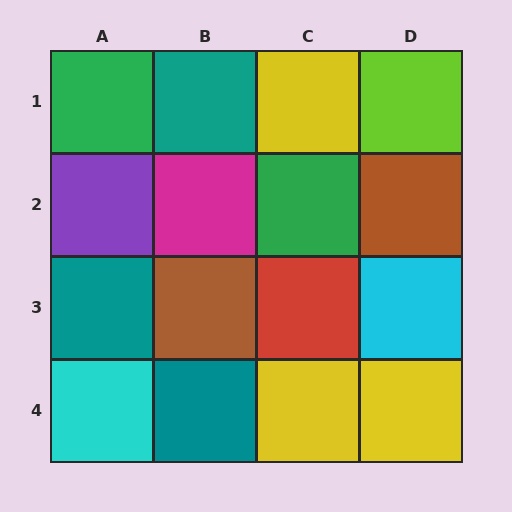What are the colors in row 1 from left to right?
Green, teal, yellow, lime.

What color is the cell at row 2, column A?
Purple.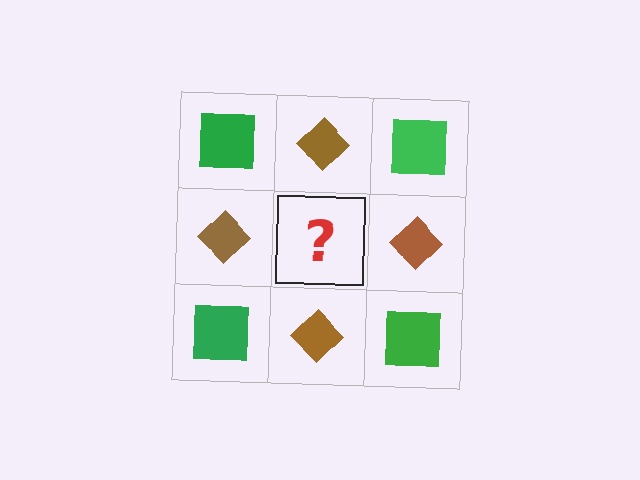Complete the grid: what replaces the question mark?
The question mark should be replaced with a green square.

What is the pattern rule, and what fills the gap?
The rule is that it alternates green square and brown diamond in a checkerboard pattern. The gap should be filled with a green square.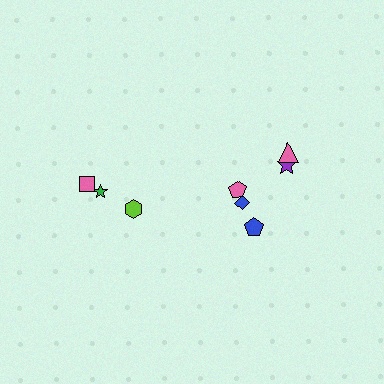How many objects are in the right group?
There are 5 objects.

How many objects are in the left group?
There are 3 objects.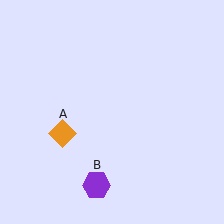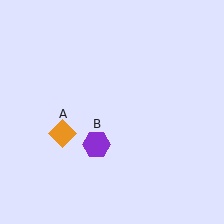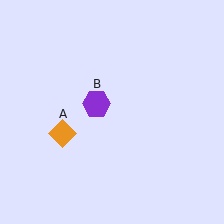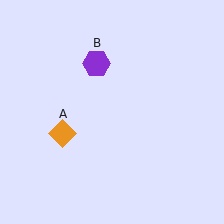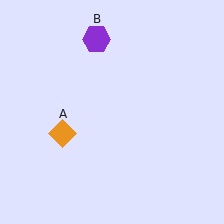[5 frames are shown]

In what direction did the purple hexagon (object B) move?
The purple hexagon (object B) moved up.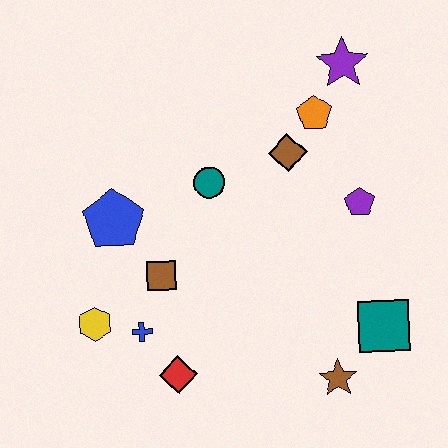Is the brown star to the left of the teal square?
Yes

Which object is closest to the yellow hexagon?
The blue cross is closest to the yellow hexagon.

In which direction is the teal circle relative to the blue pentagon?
The teal circle is to the right of the blue pentagon.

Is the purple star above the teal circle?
Yes